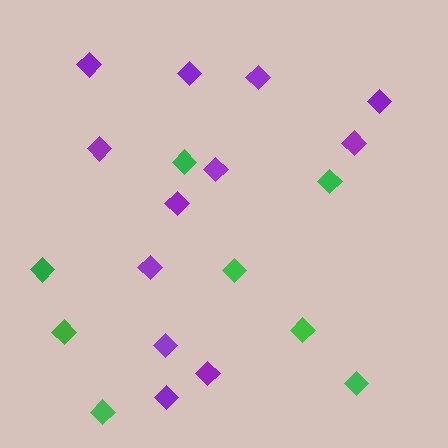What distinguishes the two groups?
There are 2 groups: one group of purple diamonds (12) and one group of green diamonds (8).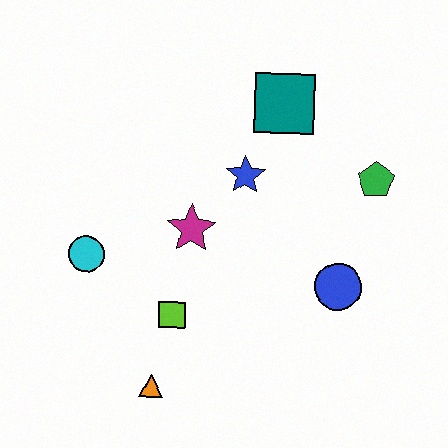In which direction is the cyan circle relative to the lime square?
The cyan circle is to the left of the lime square.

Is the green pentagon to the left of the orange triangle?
No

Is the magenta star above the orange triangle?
Yes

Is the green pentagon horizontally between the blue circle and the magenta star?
No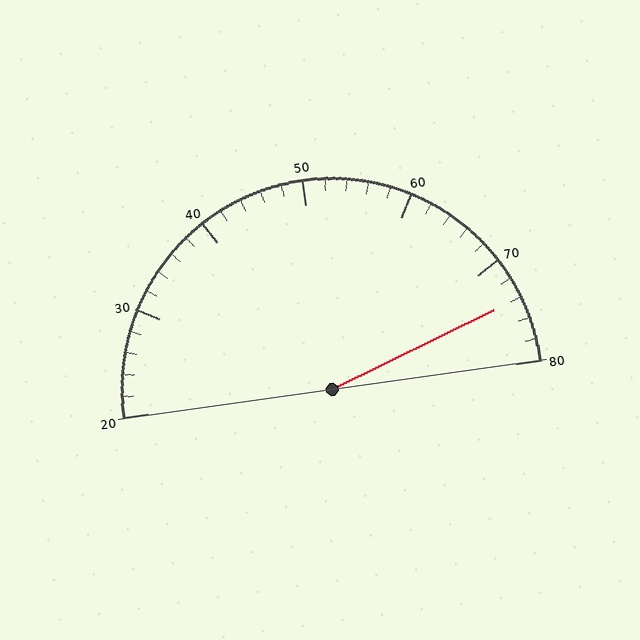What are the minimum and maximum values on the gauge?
The gauge ranges from 20 to 80.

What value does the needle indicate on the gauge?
The needle indicates approximately 74.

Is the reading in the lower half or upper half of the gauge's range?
The reading is in the upper half of the range (20 to 80).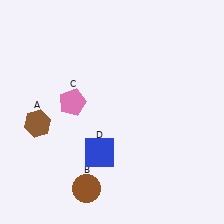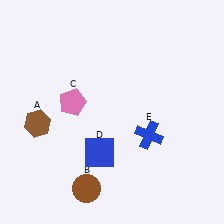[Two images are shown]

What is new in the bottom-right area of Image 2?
A blue cross (E) was added in the bottom-right area of Image 2.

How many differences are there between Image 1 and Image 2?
There is 1 difference between the two images.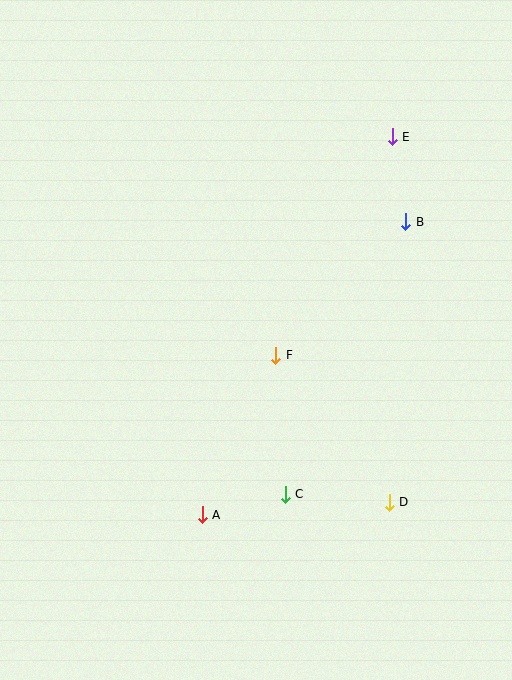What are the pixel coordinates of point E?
Point E is at (392, 137).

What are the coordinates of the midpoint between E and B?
The midpoint between E and B is at (399, 179).